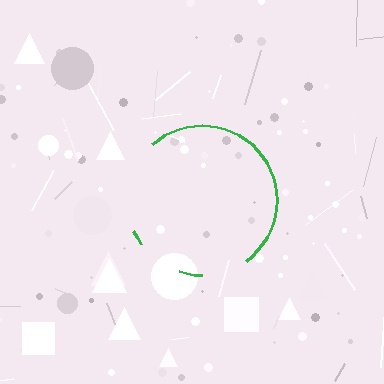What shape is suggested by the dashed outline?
The dashed outline suggests a circle.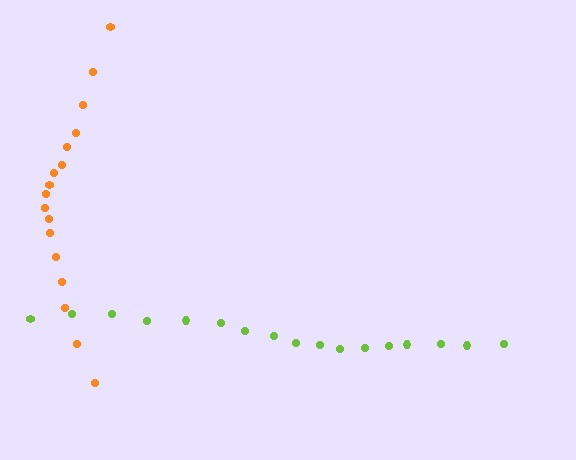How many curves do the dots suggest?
There are 2 distinct paths.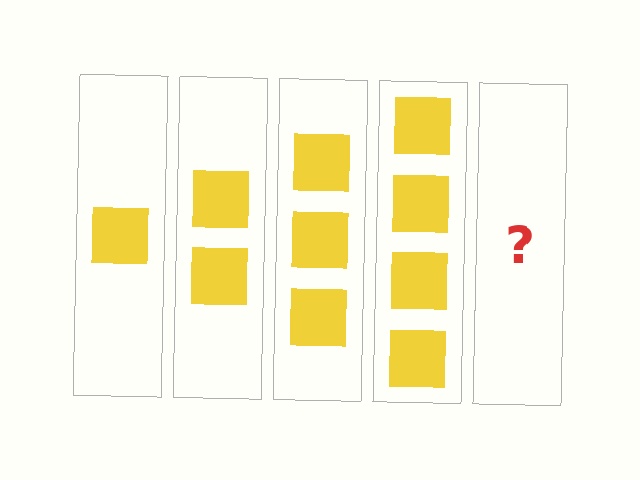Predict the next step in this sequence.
The next step is 5 squares.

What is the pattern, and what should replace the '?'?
The pattern is that each step adds one more square. The '?' should be 5 squares.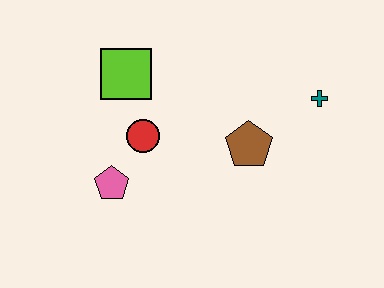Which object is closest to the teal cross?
The brown pentagon is closest to the teal cross.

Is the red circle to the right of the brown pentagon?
No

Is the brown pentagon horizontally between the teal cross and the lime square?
Yes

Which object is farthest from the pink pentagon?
The teal cross is farthest from the pink pentagon.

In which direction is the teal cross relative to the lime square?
The teal cross is to the right of the lime square.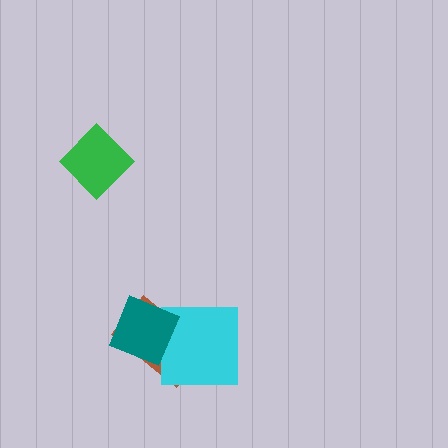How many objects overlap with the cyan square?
2 objects overlap with the cyan square.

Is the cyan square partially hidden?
Yes, it is partially covered by another shape.